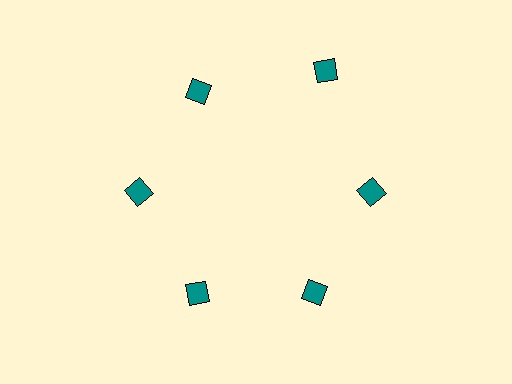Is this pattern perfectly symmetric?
No. The 6 teal squares are arranged in a ring, but one element near the 1 o'clock position is pushed outward from the center, breaking the 6-fold rotational symmetry.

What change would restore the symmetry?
The symmetry would be restored by moving it inward, back onto the ring so that all 6 squares sit at equal angles and equal distance from the center.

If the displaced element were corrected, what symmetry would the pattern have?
It would have 6-fold rotational symmetry — the pattern would map onto itself every 60 degrees.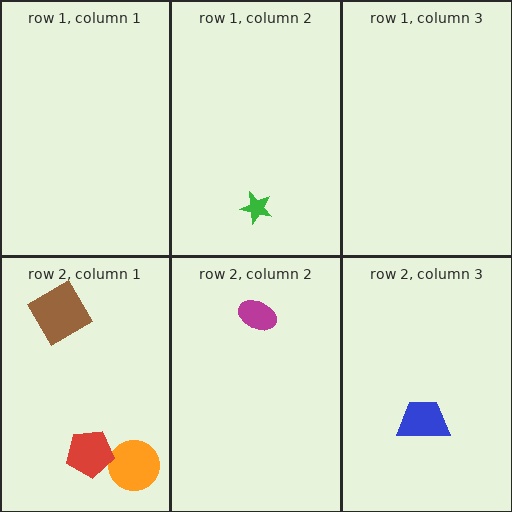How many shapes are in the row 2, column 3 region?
1.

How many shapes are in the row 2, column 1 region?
3.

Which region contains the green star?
The row 1, column 2 region.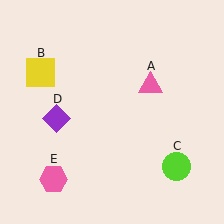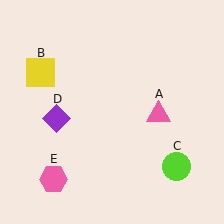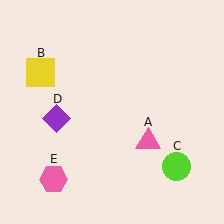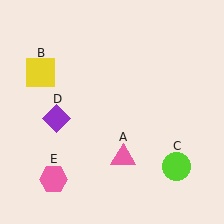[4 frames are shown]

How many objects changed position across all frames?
1 object changed position: pink triangle (object A).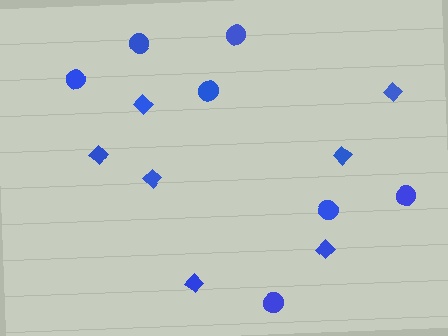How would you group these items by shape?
There are 2 groups: one group of circles (7) and one group of diamonds (7).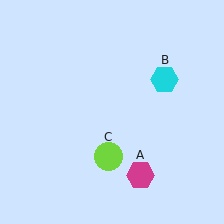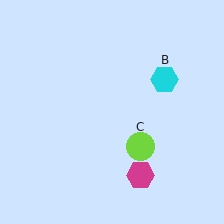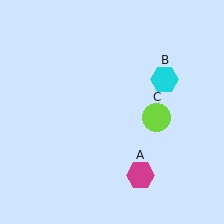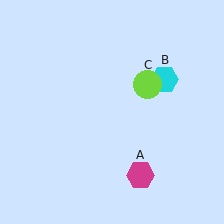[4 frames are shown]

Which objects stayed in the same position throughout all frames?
Magenta hexagon (object A) and cyan hexagon (object B) remained stationary.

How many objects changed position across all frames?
1 object changed position: lime circle (object C).